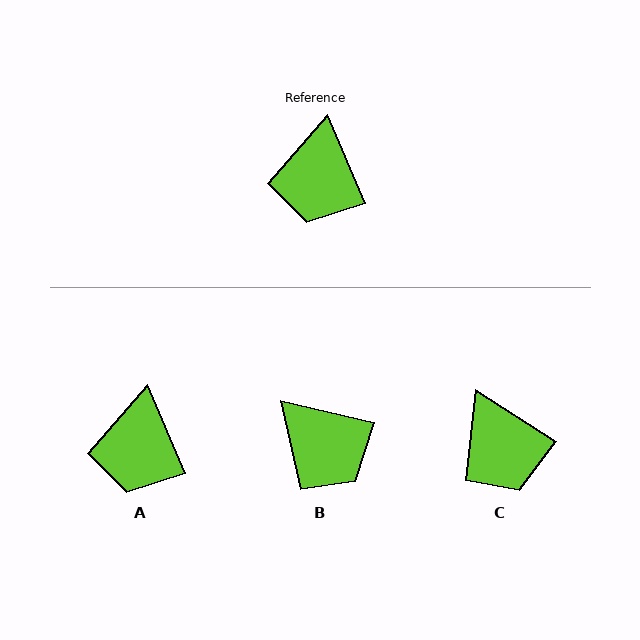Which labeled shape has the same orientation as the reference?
A.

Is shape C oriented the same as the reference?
No, it is off by about 35 degrees.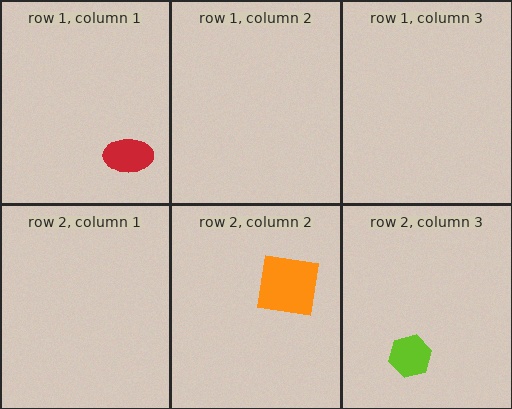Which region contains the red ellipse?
The row 1, column 1 region.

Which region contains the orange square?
The row 2, column 2 region.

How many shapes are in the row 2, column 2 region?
1.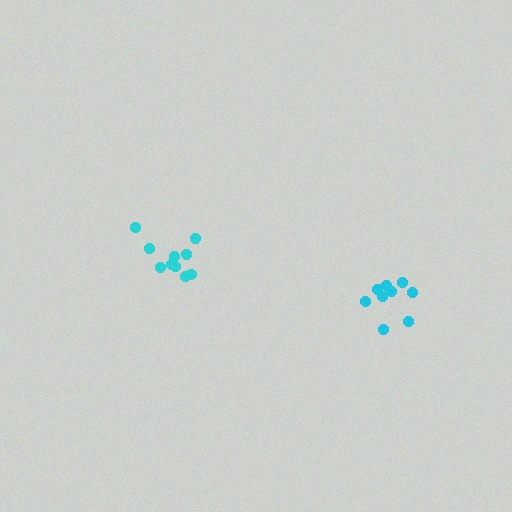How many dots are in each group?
Group 1: 9 dots, Group 2: 10 dots (19 total).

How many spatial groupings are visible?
There are 2 spatial groupings.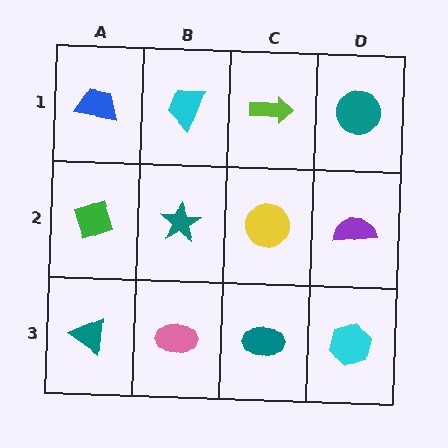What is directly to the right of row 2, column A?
A teal star.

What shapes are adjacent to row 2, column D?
A teal circle (row 1, column D), a cyan hexagon (row 3, column D), a yellow circle (row 2, column C).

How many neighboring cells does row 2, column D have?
3.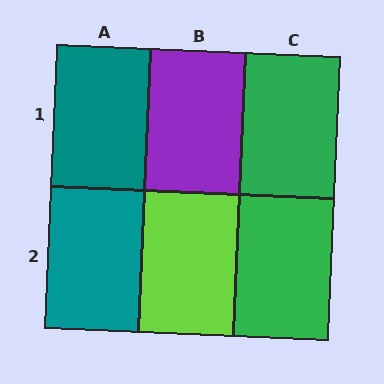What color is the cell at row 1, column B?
Purple.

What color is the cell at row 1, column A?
Teal.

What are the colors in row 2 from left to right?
Teal, lime, green.